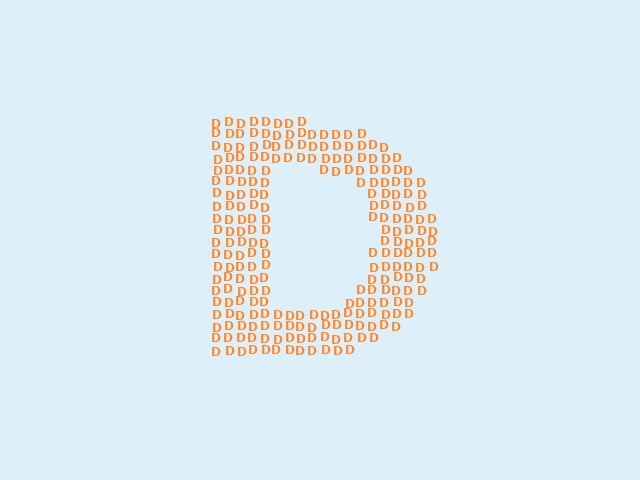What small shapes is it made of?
It is made of small letter D's.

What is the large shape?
The large shape is the letter D.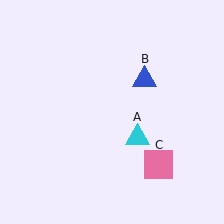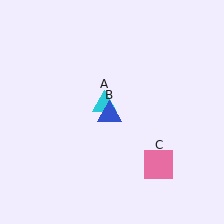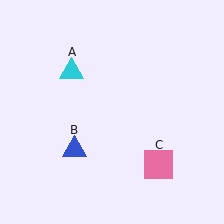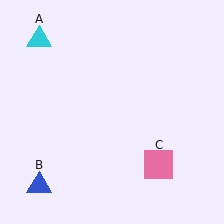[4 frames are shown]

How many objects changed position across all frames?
2 objects changed position: cyan triangle (object A), blue triangle (object B).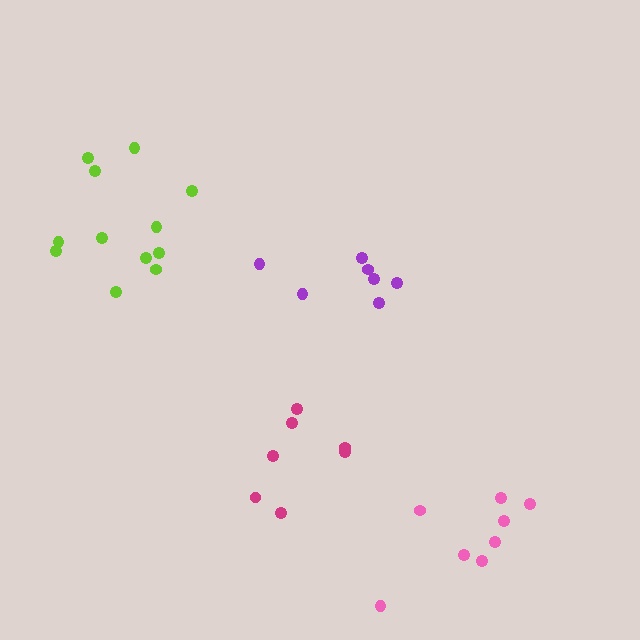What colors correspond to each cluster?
The clusters are colored: purple, magenta, pink, lime.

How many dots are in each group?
Group 1: 7 dots, Group 2: 7 dots, Group 3: 8 dots, Group 4: 12 dots (34 total).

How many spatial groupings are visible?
There are 4 spatial groupings.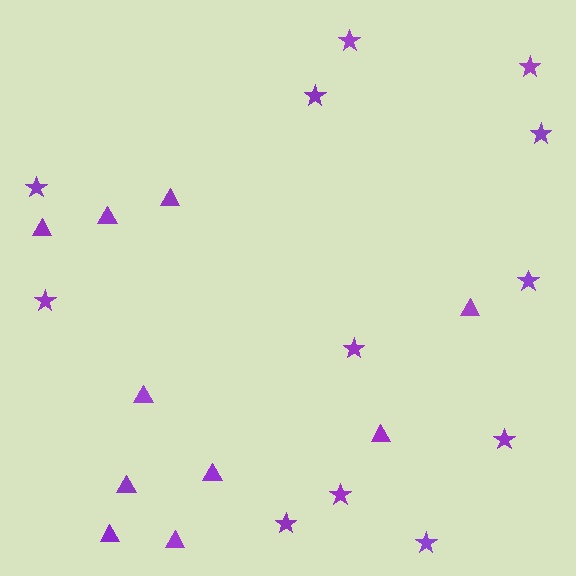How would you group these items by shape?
There are 2 groups: one group of stars (12) and one group of triangles (10).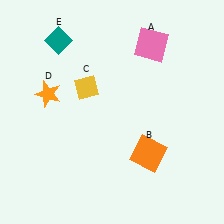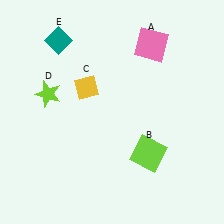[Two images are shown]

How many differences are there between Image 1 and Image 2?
There are 2 differences between the two images.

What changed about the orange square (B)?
In Image 1, B is orange. In Image 2, it changed to lime.